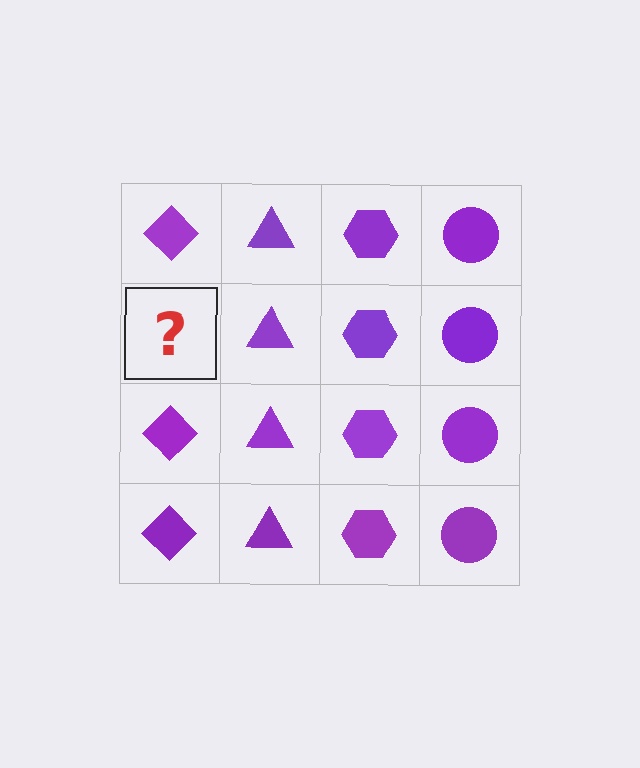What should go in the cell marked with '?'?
The missing cell should contain a purple diamond.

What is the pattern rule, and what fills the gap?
The rule is that each column has a consistent shape. The gap should be filled with a purple diamond.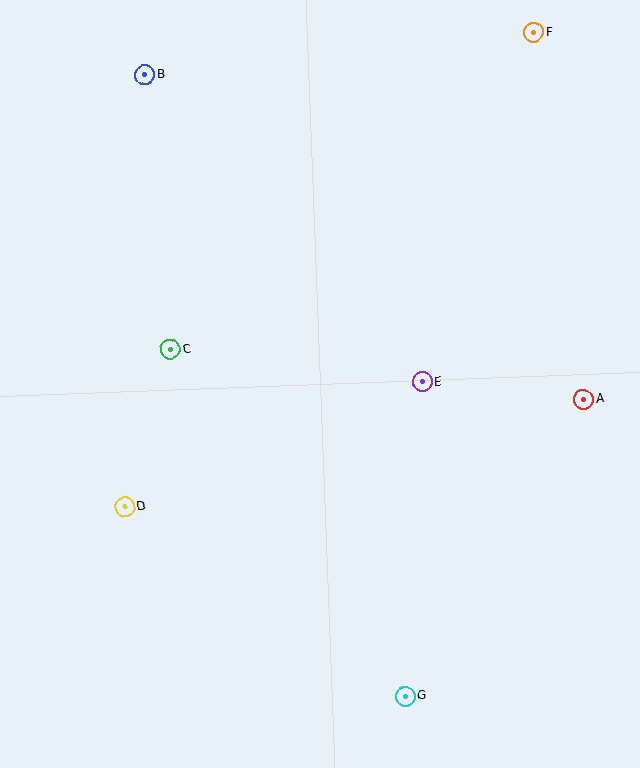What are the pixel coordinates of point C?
Point C is at (170, 349).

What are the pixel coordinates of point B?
Point B is at (145, 74).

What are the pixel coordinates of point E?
Point E is at (422, 382).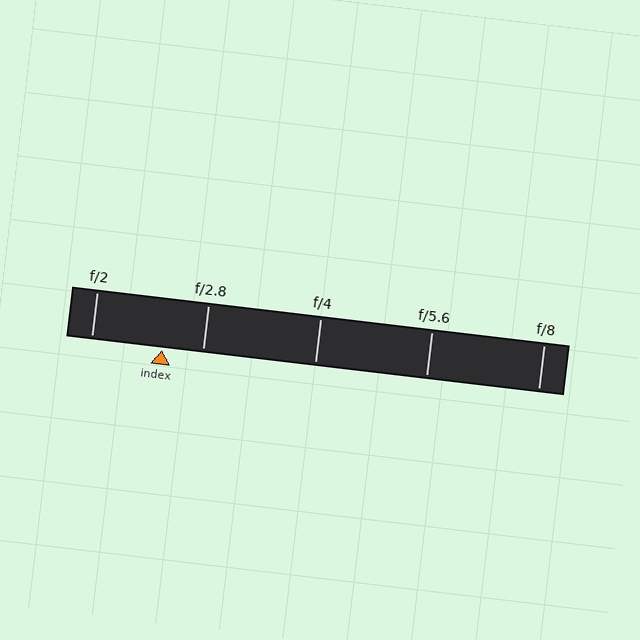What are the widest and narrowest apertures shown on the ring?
The widest aperture shown is f/2 and the narrowest is f/8.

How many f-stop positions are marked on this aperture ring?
There are 5 f-stop positions marked.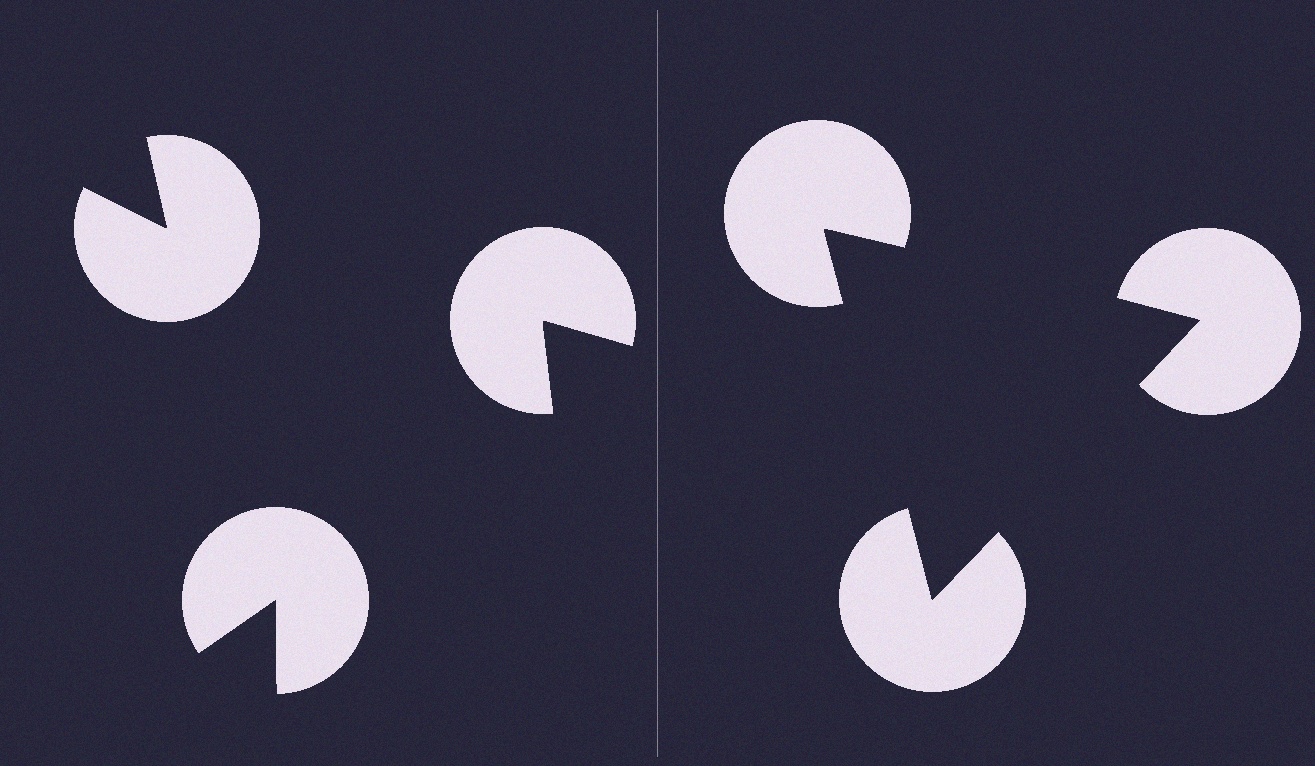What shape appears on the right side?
An illusory triangle.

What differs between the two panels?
The pac-man discs are positioned identically on both sides; only the wedge orientations differ. On the right they align to a triangle; on the left they are misaligned.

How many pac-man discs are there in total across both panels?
6 — 3 on each side.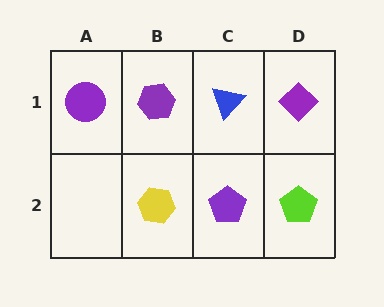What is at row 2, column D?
A lime pentagon.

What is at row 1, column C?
A blue triangle.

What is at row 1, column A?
A purple circle.